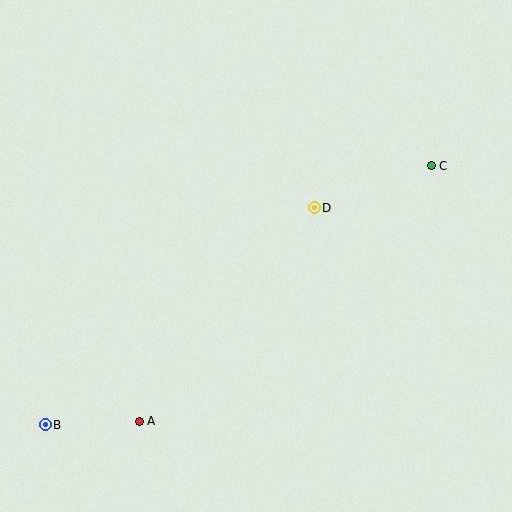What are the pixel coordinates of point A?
Point A is at (139, 421).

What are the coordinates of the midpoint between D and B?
The midpoint between D and B is at (180, 316).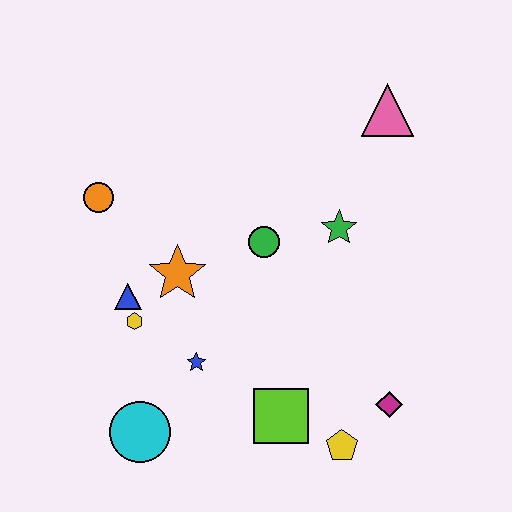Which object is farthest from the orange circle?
The magenta diamond is farthest from the orange circle.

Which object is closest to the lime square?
The yellow pentagon is closest to the lime square.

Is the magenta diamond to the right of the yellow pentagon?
Yes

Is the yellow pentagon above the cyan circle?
No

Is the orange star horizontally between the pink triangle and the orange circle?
Yes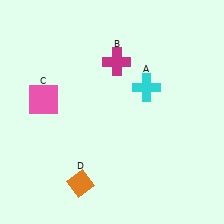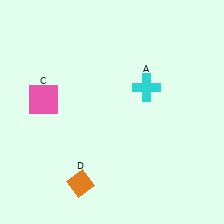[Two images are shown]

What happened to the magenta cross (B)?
The magenta cross (B) was removed in Image 2. It was in the top-right area of Image 1.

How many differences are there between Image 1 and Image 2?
There is 1 difference between the two images.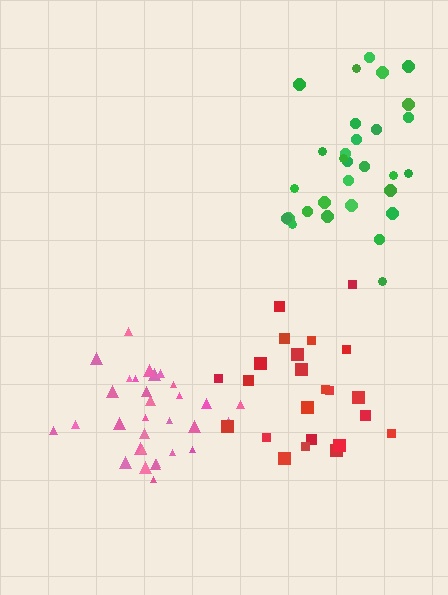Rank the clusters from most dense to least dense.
pink, red, green.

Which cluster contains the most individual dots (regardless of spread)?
Pink (31).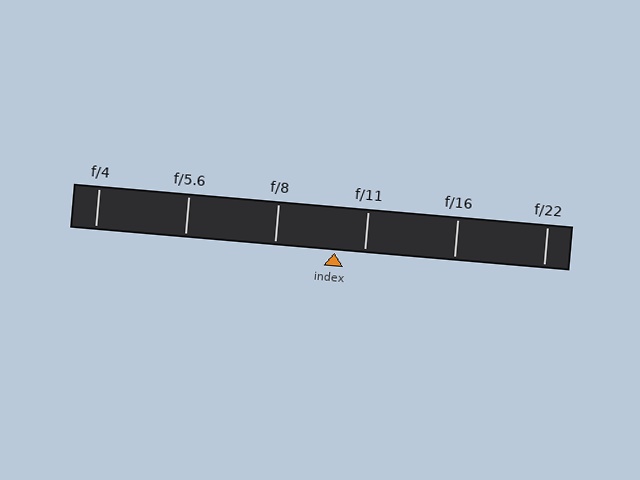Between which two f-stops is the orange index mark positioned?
The index mark is between f/8 and f/11.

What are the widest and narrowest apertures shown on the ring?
The widest aperture shown is f/4 and the narrowest is f/22.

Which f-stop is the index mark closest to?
The index mark is closest to f/11.